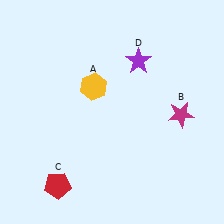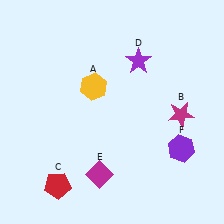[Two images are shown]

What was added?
A magenta diamond (E), a purple hexagon (F) were added in Image 2.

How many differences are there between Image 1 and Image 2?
There are 2 differences between the two images.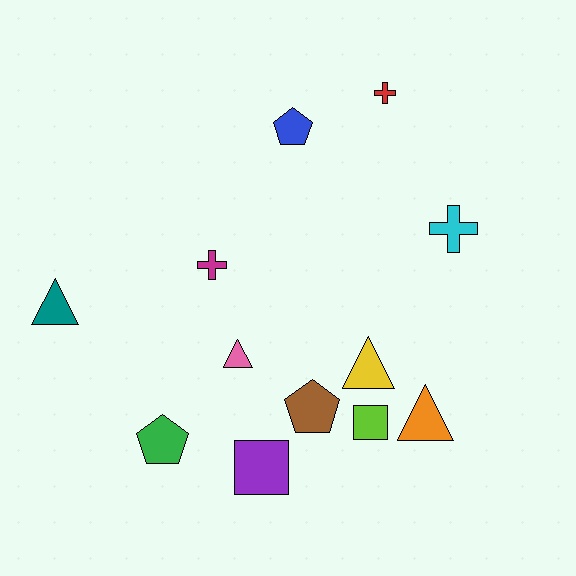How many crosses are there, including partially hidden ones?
There are 3 crosses.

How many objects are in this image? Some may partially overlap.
There are 12 objects.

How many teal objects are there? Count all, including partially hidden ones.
There is 1 teal object.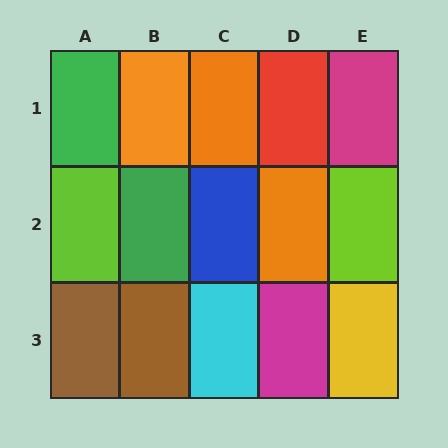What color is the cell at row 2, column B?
Green.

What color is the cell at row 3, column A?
Brown.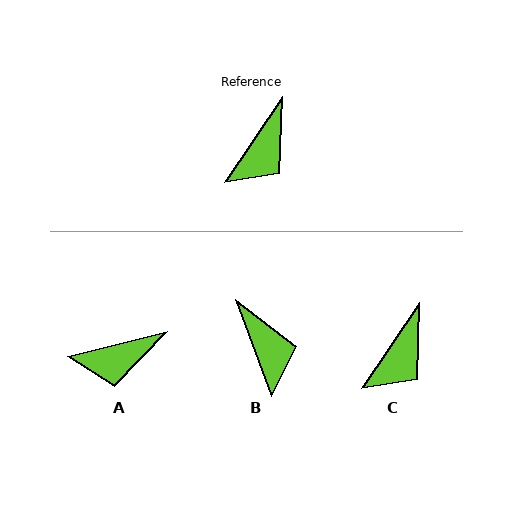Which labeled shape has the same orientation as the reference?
C.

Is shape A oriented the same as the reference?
No, it is off by about 42 degrees.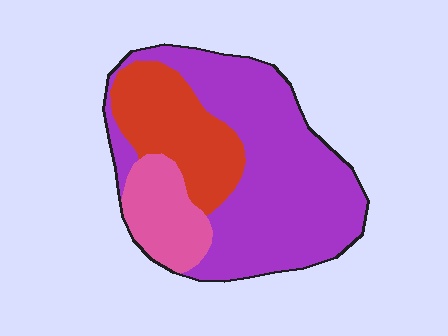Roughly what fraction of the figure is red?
Red covers 24% of the figure.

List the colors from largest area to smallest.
From largest to smallest: purple, red, pink.